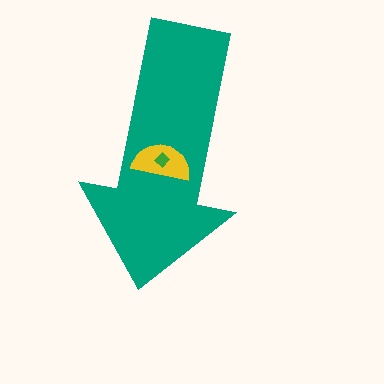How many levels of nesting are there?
3.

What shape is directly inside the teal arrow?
The yellow semicircle.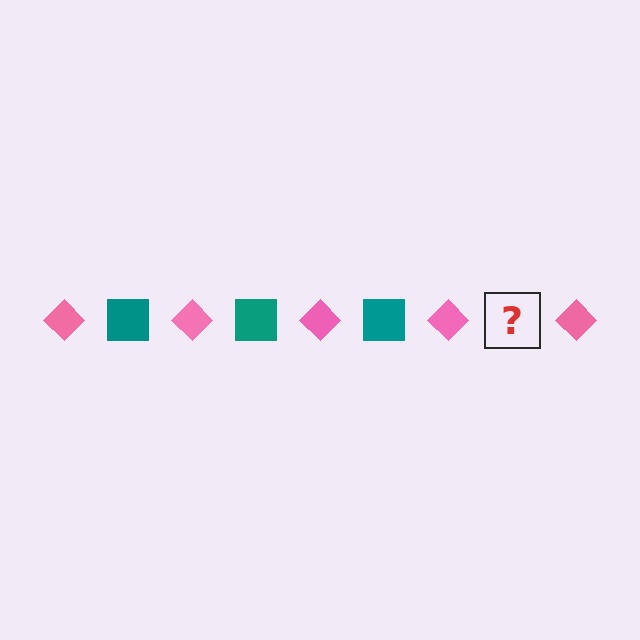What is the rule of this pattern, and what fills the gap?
The rule is that the pattern alternates between pink diamond and teal square. The gap should be filled with a teal square.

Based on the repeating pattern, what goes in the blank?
The blank should be a teal square.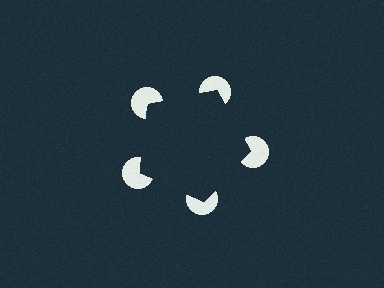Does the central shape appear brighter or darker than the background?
It typically appears slightly darker than the background, even though no actual brightness change is drawn.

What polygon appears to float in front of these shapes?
An illusory pentagon — its edges are inferred from the aligned wedge cuts in the pac-man discs, not physically drawn.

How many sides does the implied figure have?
5 sides.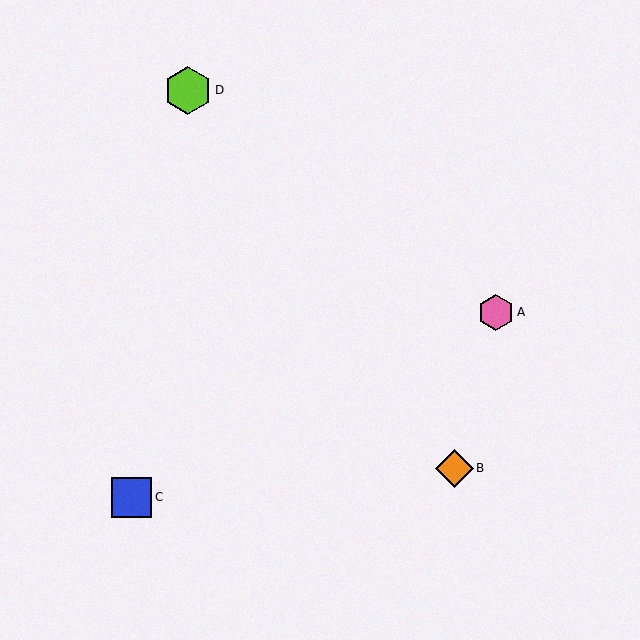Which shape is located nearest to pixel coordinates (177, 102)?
The lime hexagon (labeled D) at (188, 90) is nearest to that location.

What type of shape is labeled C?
Shape C is a blue square.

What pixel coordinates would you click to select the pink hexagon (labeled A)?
Click at (496, 312) to select the pink hexagon A.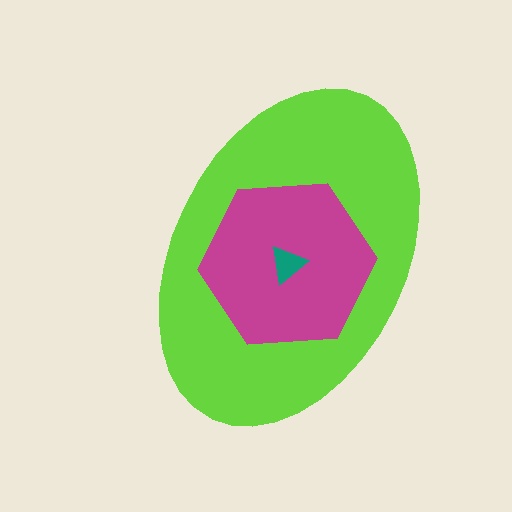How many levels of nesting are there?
3.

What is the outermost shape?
The lime ellipse.